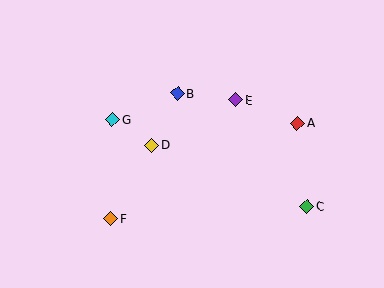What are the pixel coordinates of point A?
Point A is at (297, 123).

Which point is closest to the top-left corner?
Point G is closest to the top-left corner.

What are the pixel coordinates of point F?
Point F is at (110, 219).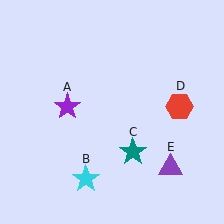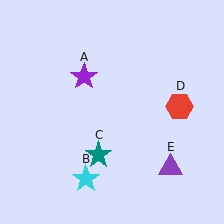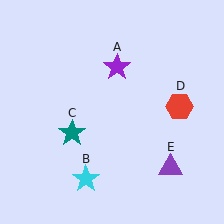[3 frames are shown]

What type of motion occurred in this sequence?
The purple star (object A), teal star (object C) rotated clockwise around the center of the scene.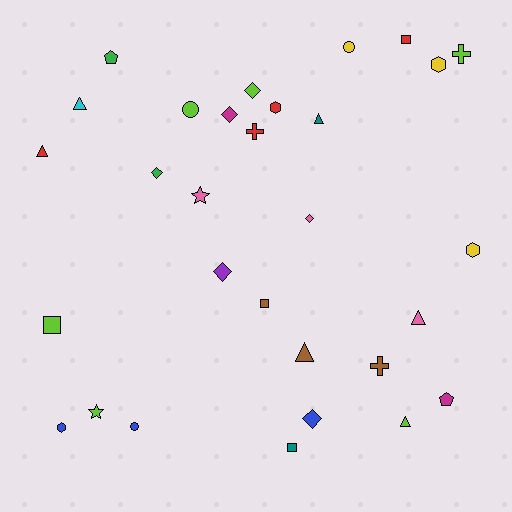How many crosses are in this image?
There are 3 crosses.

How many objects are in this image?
There are 30 objects.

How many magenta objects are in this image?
There are 2 magenta objects.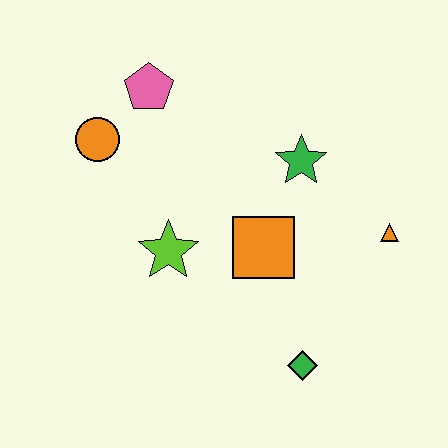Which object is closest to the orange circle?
The pink pentagon is closest to the orange circle.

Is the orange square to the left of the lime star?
No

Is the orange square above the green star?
No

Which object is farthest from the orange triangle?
The orange circle is farthest from the orange triangle.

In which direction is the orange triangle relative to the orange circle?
The orange triangle is to the right of the orange circle.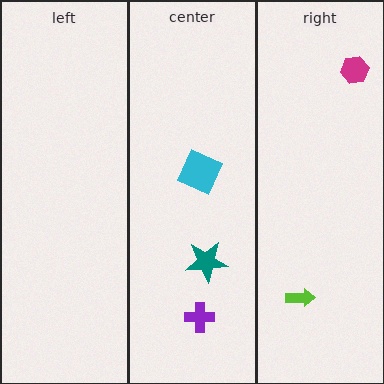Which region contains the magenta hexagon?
The right region.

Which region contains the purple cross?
The center region.